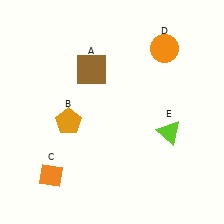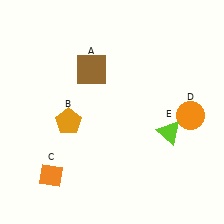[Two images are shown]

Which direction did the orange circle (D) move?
The orange circle (D) moved down.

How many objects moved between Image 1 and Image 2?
1 object moved between the two images.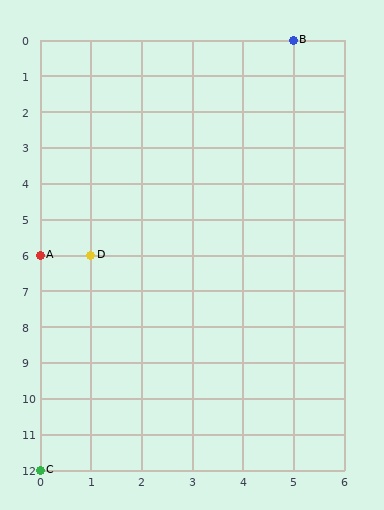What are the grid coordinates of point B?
Point B is at grid coordinates (5, 0).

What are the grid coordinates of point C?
Point C is at grid coordinates (0, 12).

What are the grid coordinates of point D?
Point D is at grid coordinates (1, 6).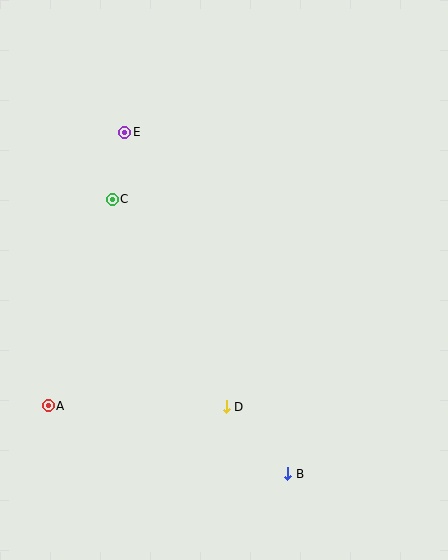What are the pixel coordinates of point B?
Point B is at (288, 474).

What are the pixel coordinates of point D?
Point D is at (226, 407).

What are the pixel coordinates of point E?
Point E is at (125, 132).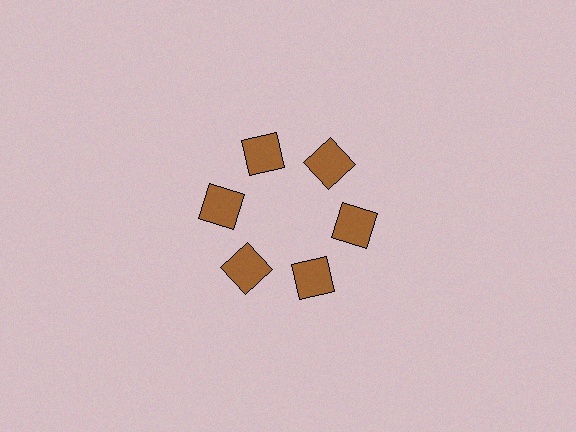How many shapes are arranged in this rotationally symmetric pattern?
There are 6 shapes, arranged in 6 groups of 1.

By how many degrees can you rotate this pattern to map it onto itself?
The pattern maps onto itself every 60 degrees of rotation.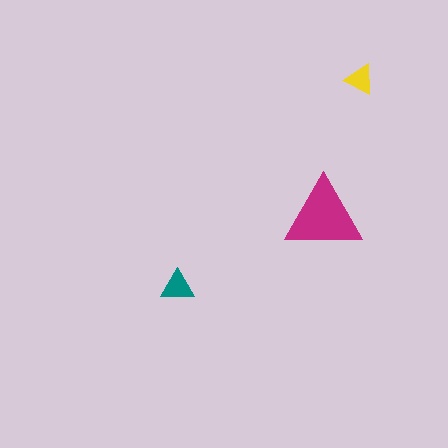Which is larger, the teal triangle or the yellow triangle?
The teal one.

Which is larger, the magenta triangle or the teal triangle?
The magenta one.